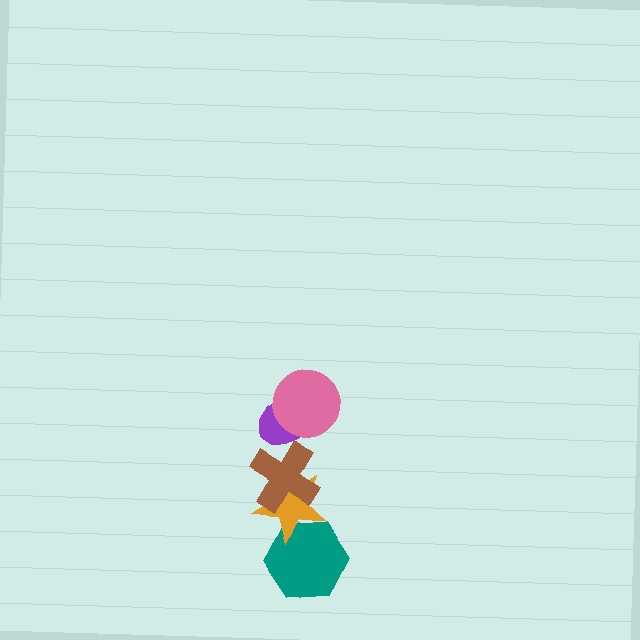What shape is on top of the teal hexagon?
The orange star is on top of the teal hexagon.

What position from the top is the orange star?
The orange star is 4th from the top.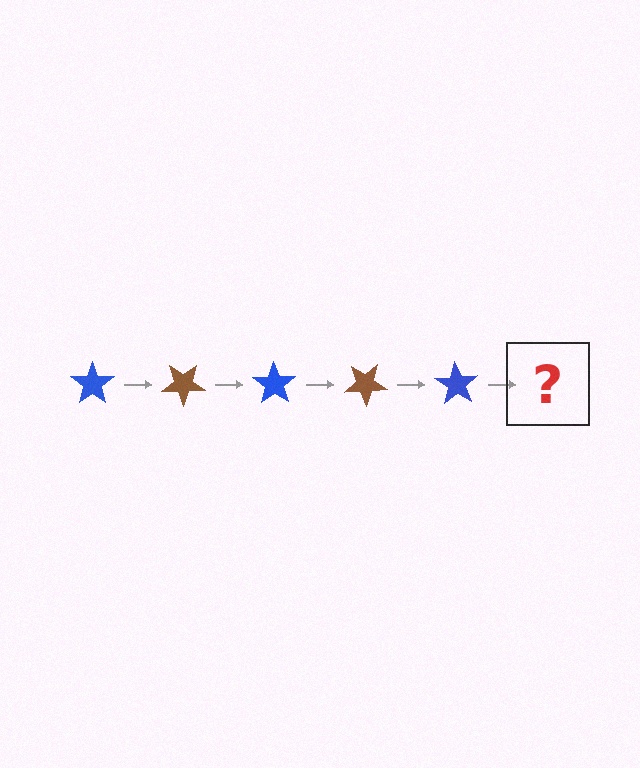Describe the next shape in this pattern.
It should be a brown star, rotated 175 degrees from the start.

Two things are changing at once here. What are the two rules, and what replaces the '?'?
The two rules are that it rotates 35 degrees each step and the color cycles through blue and brown. The '?' should be a brown star, rotated 175 degrees from the start.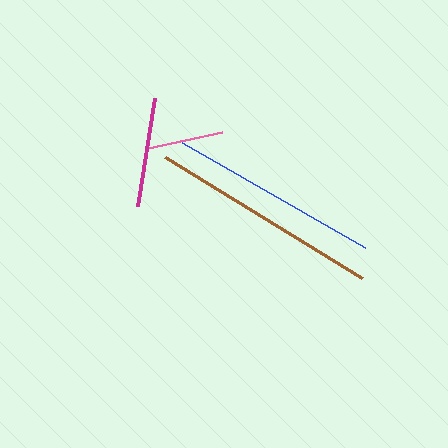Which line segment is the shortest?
The pink line is the shortest at approximately 76 pixels.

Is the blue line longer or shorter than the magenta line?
The blue line is longer than the magenta line.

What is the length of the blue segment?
The blue segment is approximately 211 pixels long.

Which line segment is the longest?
The brown line is the longest at approximately 232 pixels.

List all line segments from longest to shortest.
From longest to shortest: brown, blue, magenta, pink.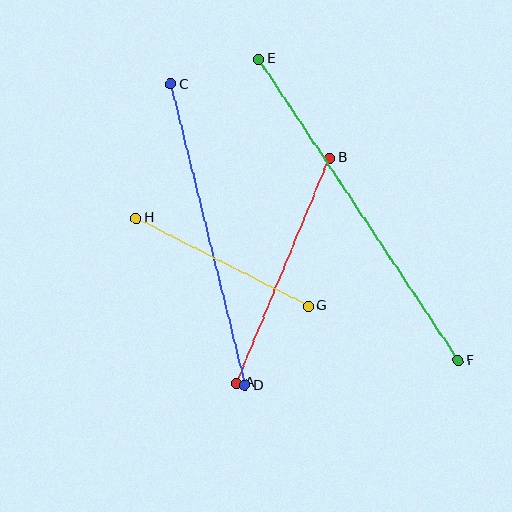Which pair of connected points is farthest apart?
Points E and F are farthest apart.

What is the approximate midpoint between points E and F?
The midpoint is at approximately (358, 210) pixels.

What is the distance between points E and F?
The distance is approximately 362 pixels.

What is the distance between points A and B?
The distance is approximately 243 pixels.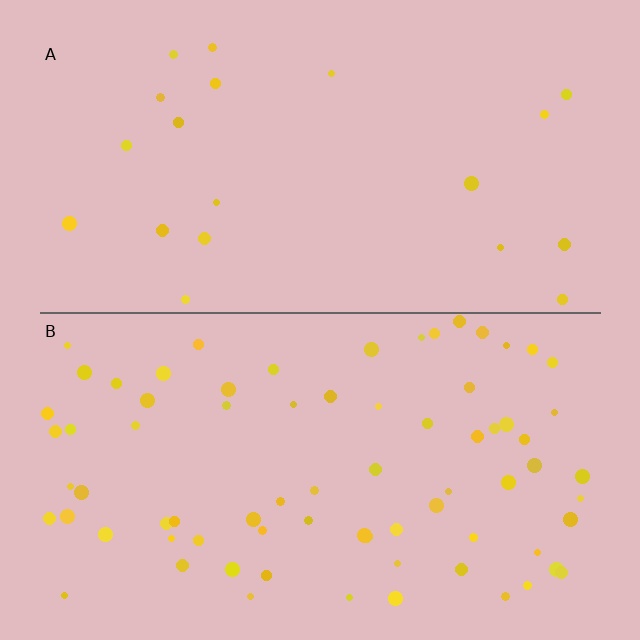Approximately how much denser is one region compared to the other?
Approximately 3.7× — region B over region A.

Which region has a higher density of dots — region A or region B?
B (the bottom).